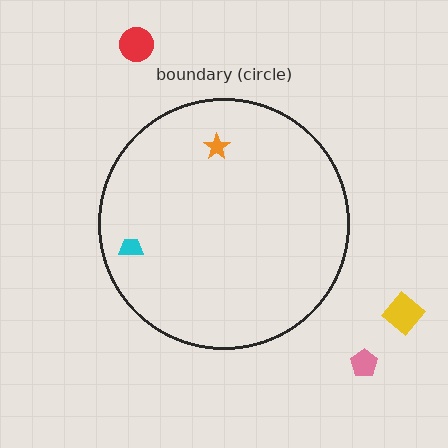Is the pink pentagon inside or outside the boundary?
Outside.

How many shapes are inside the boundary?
2 inside, 3 outside.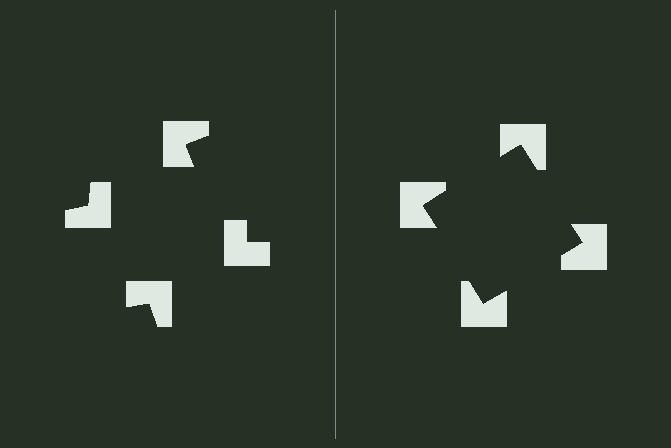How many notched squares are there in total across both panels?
8 — 4 on each side.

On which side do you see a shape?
An illusory square appears on the right side. On the left side the wedge cuts are rotated, so no coherent shape forms.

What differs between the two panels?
The notched squares are positioned identically on both sides; only the wedge orientations differ. On the right they align to a square; on the left they are misaligned.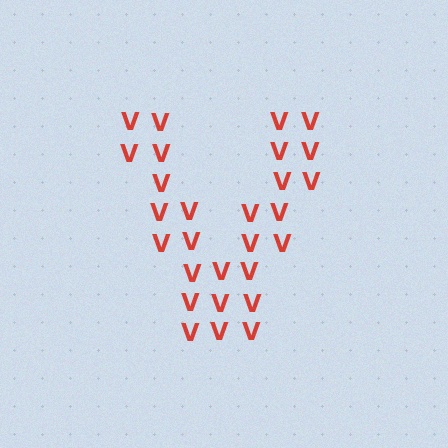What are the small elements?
The small elements are letter V's.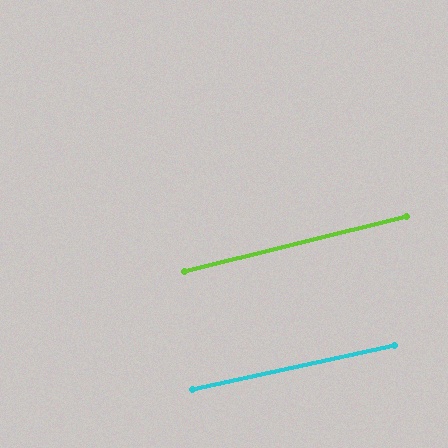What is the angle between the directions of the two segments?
Approximately 2 degrees.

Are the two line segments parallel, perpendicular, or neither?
Parallel — their directions differ by only 1.6°.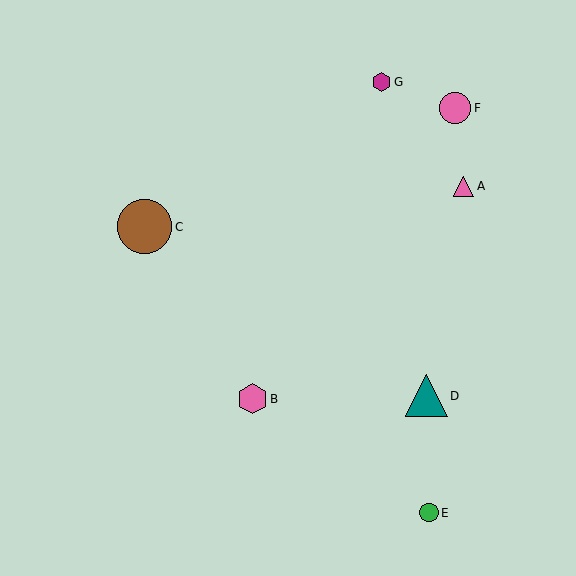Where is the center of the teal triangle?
The center of the teal triangle is at (427, 396).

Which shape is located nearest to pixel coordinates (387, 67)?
The magenta hexagon (labeled G) at (382, 82) is nearest to that location.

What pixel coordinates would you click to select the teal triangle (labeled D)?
Click at (427, 396) to select the teal triangle D.